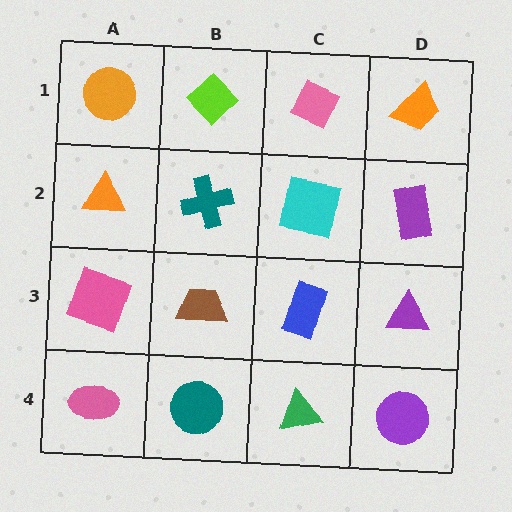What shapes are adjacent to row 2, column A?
An orange circle (row 1, column A), a pink square (row 3, column A), a teal cross (row 2, column B).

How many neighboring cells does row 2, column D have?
3.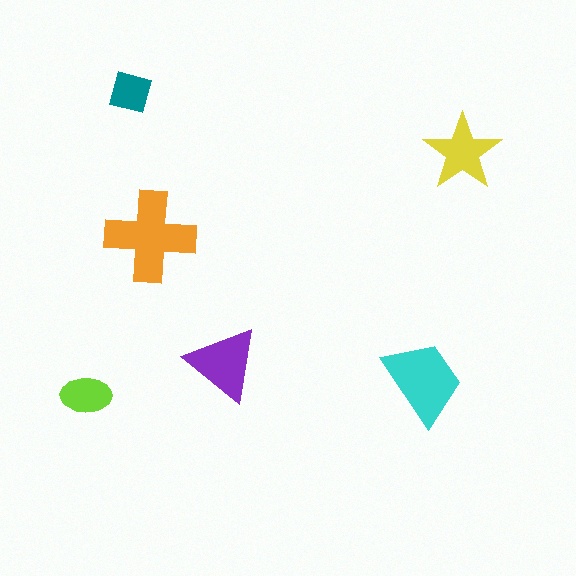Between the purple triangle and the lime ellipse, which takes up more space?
The purple triangle.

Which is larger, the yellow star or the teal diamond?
The yellow star.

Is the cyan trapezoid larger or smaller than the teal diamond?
Larger.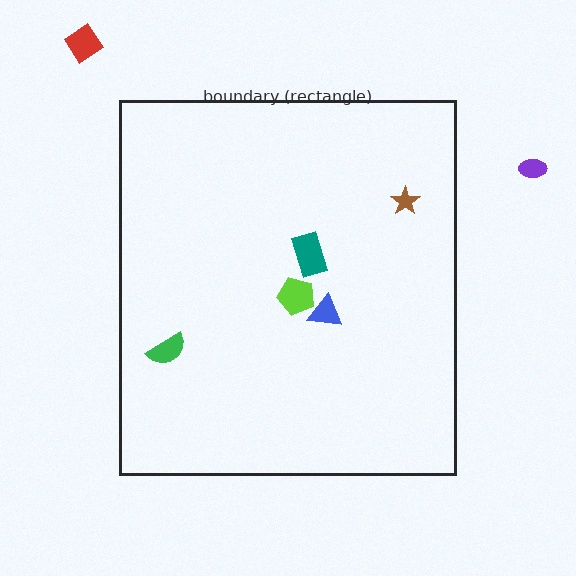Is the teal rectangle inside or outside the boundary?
Inside.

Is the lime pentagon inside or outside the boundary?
Inside.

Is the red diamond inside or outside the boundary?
Outside.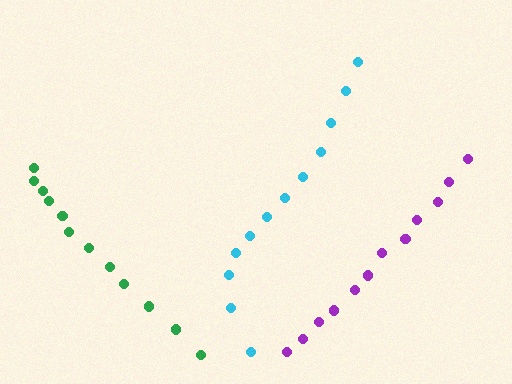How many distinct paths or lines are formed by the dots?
There are 3 distinct paths.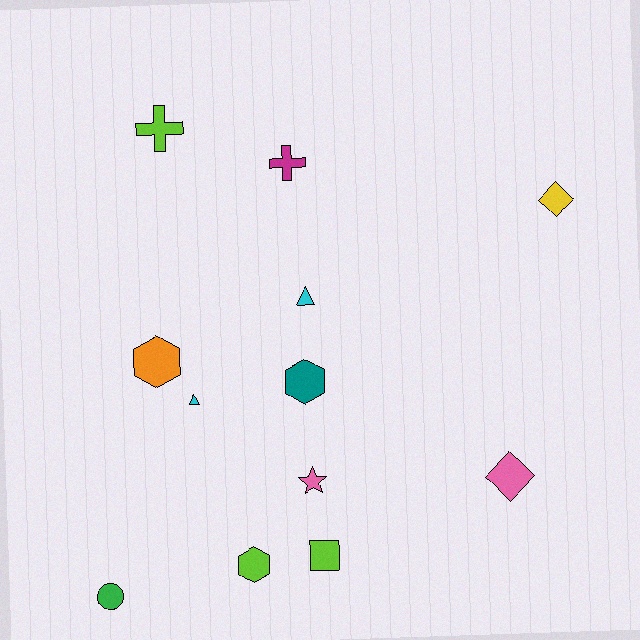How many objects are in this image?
There are 12 objects.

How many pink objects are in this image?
There are 2 pink objects.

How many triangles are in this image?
There are 2 triangles.